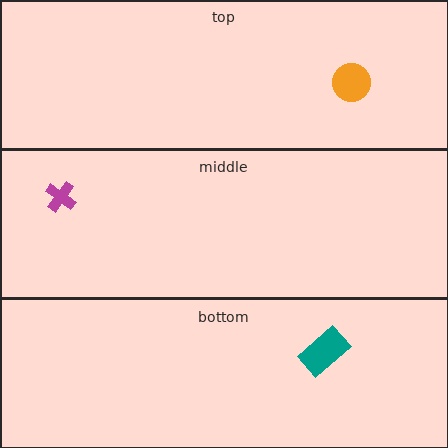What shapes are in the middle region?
The magenta cross.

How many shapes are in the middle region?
1.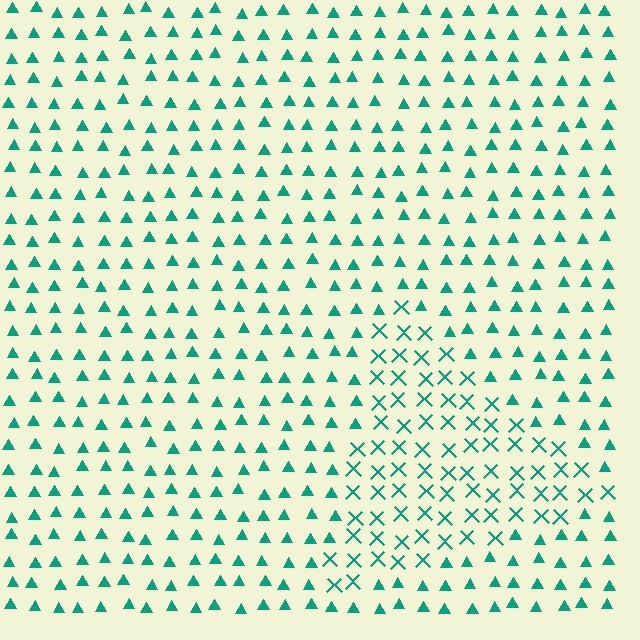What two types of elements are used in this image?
The image uses X marks inside the triangle region and triangles outside it.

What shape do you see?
I see a triangle.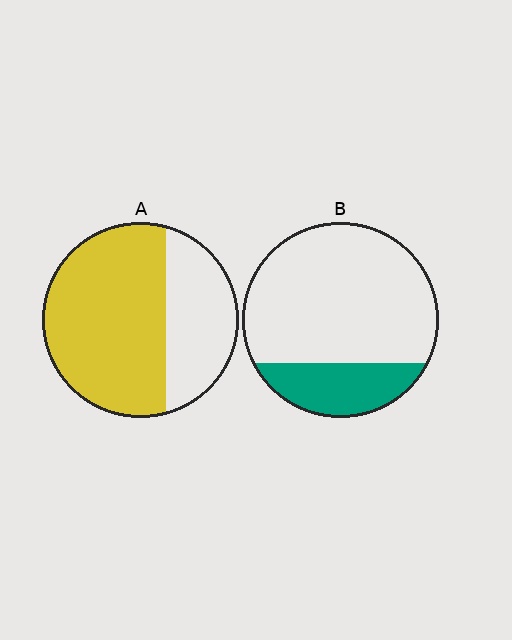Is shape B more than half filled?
No.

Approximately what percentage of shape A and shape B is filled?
A is approximately 65% and B is approximately 25%.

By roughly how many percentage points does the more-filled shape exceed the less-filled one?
By roughly 45 percentage points (A over B).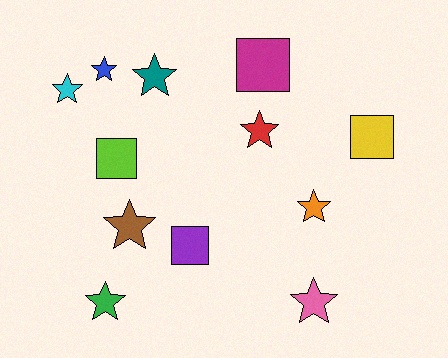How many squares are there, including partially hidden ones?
There are 4 squares.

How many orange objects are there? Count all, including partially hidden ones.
There is 1 orange object.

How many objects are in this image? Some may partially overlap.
There are 12 objects.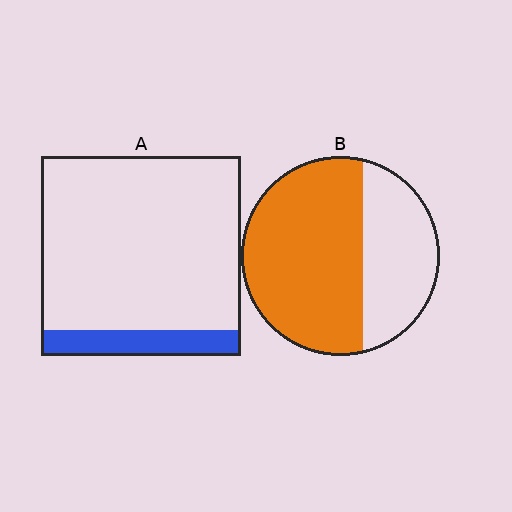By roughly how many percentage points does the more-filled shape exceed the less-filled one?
By roughly 50 percentage points (B over A).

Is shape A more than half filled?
No.